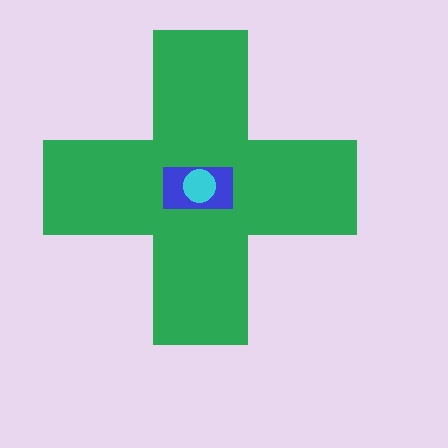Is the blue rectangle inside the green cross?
Yes.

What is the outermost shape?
The green cross.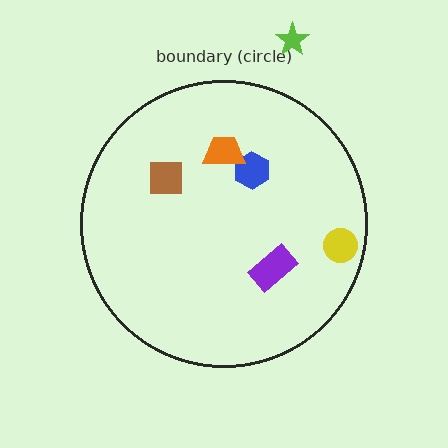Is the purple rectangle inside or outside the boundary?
Inside.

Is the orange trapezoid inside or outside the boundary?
Inside.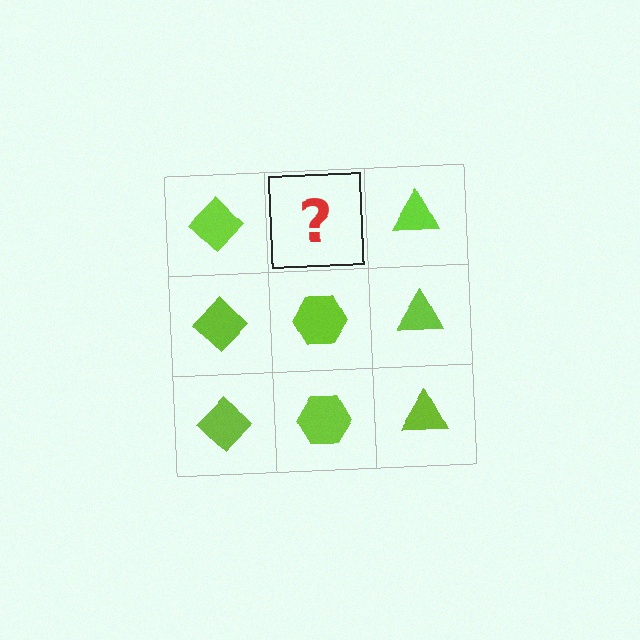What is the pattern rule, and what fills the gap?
The rule is that each column has a consistent shape. The gap should be filled with a lime hexagon.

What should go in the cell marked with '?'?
The missing cell should contain a lime hexagon.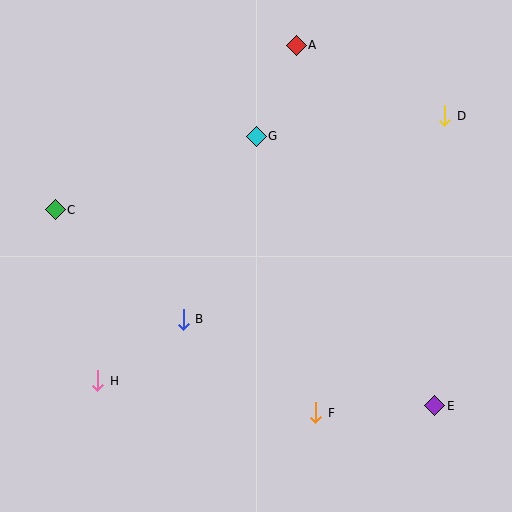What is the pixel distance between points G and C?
The distance between G and C is 214 pixels.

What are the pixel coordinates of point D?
Point D is at (445, 116).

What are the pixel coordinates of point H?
Point H is at (98, 381).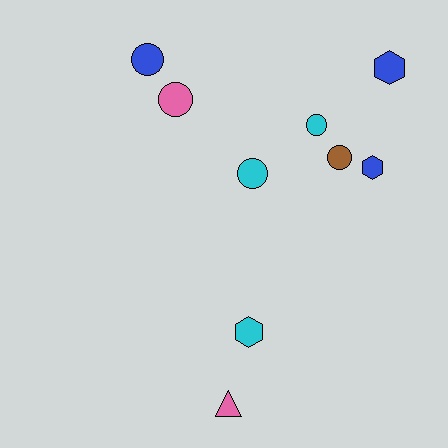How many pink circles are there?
There is 1 pink circle.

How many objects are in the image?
There are 9 objects.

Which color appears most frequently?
Cyan, with 3 objects.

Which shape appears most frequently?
Circle, with 5 objects.